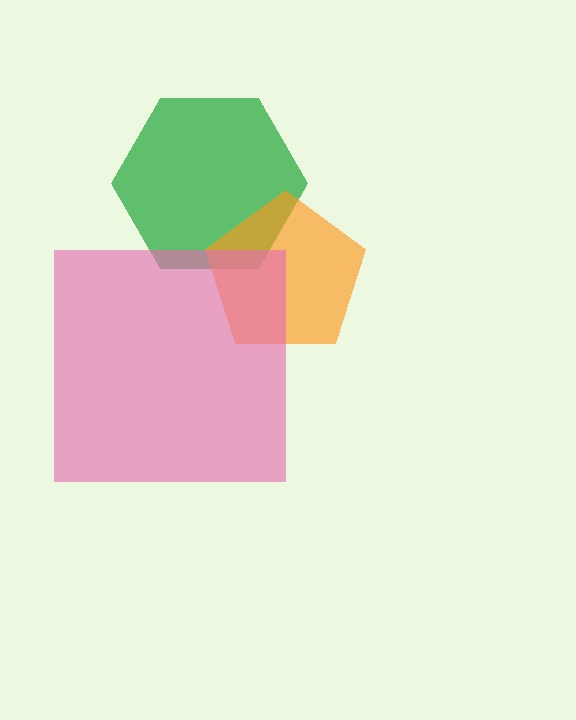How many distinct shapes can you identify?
There are 3 distinct shapes: a green hexagon, an orange pentagon, a pink square.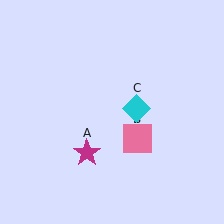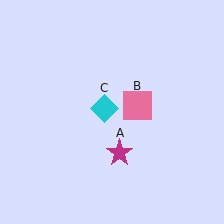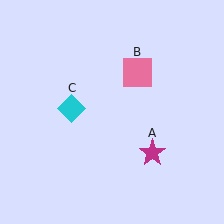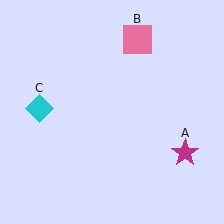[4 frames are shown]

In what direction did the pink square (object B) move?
The pink square (object B) moved up.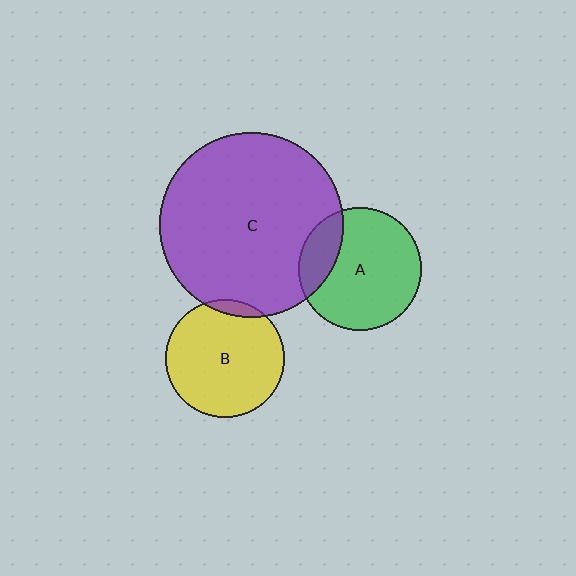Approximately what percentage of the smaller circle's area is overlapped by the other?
Approximately 20%.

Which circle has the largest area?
Circle C (purple).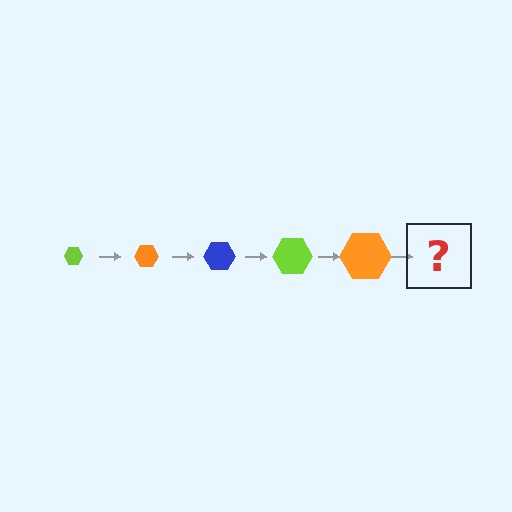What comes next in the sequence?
The next element should be a blue hexagon, larger than the previous one.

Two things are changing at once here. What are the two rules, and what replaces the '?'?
The two rules are that the hexagon grows larger each step and the color cycles through lime, orange, and blue. The '?' should be a blue hexagon, larger than the previous one.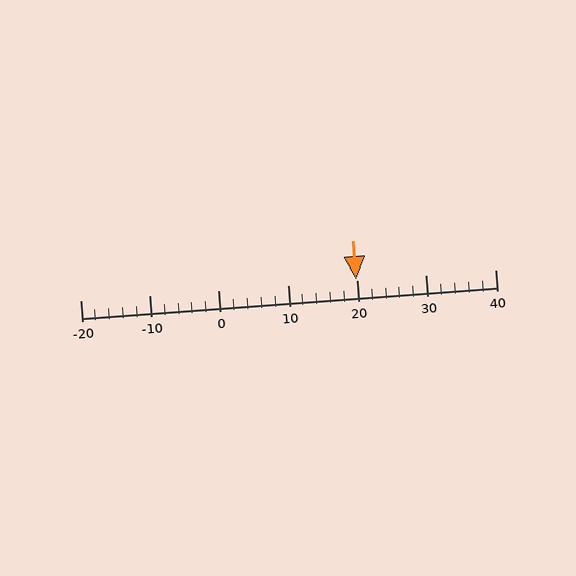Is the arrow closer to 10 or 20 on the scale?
The arrow is closer to 20.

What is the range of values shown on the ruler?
The ruler shows values from -20 to 40.